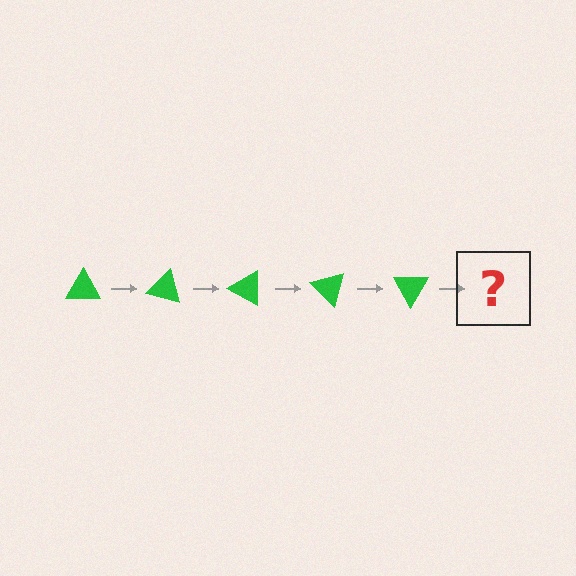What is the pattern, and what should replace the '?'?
The pattern is that the triangle rotates 15 degrees each step. The '?' should be a green triangle rotated 75 degrees.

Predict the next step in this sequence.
The next step is a green triangle rotated 75 degrees.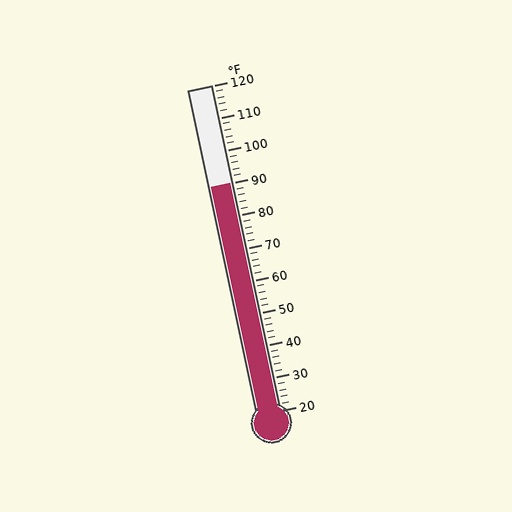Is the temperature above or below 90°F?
The temperature is at 90°F.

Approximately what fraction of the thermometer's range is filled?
The thermometer is filled to approximately 70% of its range.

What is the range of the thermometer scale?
The thermometer scale ranges from 20°F to 120°F.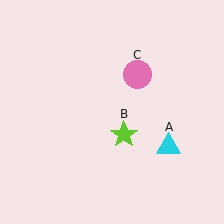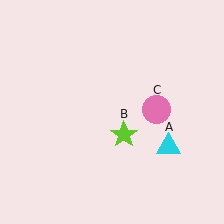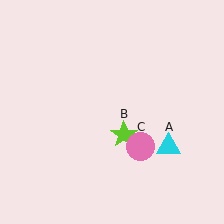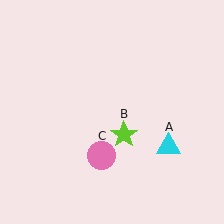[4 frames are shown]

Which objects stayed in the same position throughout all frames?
Cyan triangle (object A) and lime star (object B) remained stationary.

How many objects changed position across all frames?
1 object changed position: pink circle (object C).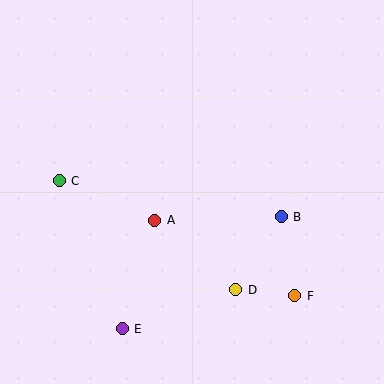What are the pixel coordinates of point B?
Point B is at (281, 217).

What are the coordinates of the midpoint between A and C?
The midpoint between A and C is at (107, 200).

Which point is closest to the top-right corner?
Point B is closest to the top-right corner.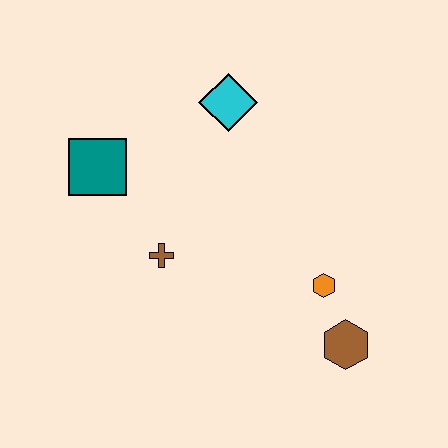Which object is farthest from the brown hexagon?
The teal square is farthest from the brown hexagon.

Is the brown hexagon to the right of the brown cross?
Yes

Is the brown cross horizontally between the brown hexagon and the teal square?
Yes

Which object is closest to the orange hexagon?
The brown hexagon is closest to the orange hexagon.